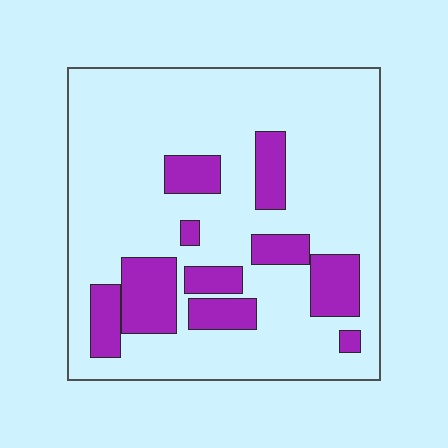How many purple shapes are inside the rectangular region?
10.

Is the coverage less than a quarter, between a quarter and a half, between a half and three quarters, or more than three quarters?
Less than a quarter.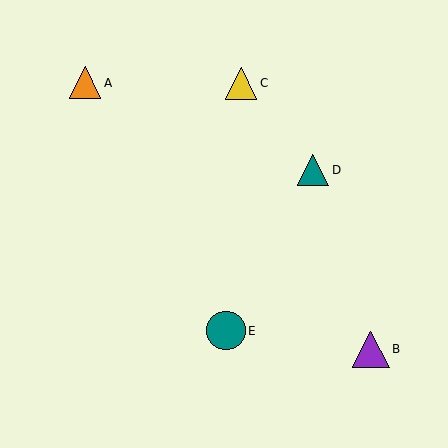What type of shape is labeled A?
Shape A is an orange triangle.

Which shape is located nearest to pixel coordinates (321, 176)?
The teal triangle (labeled D) at (313, 170) is nearest to that location.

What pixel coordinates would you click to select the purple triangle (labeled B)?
Click at (371, 349) to select the purple triangle B.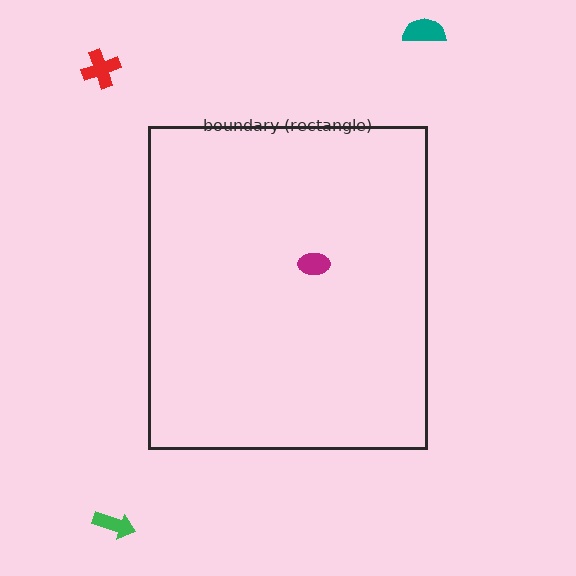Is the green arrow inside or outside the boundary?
Outside.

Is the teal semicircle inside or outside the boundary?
Outside.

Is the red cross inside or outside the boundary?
Outside.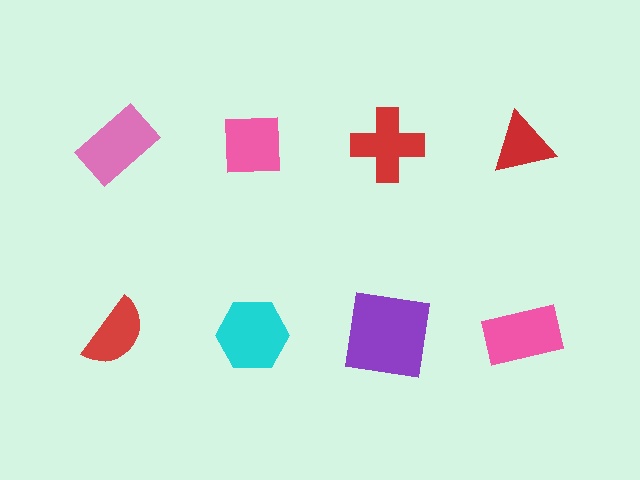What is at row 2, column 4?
A pink rectangle.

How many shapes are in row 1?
4 shapes.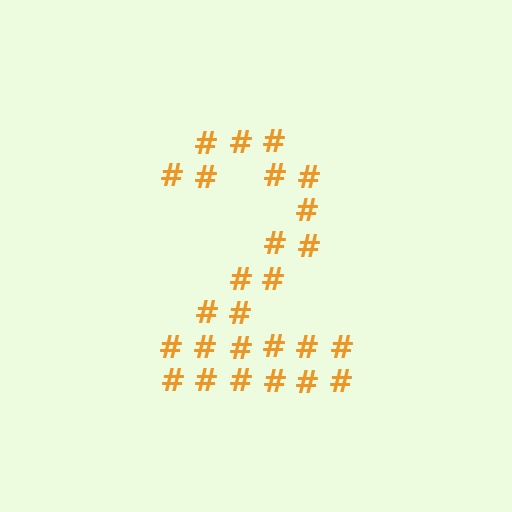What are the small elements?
The small elements are hash symbols.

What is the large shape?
The large shape is the digit 2.